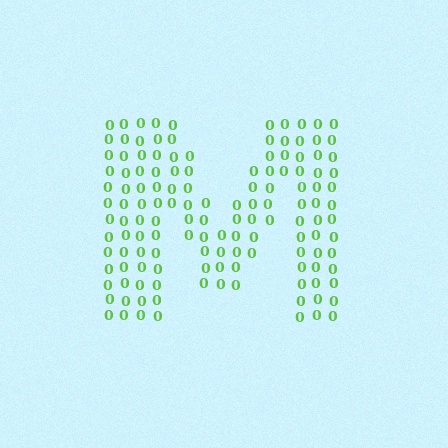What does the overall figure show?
The overall figure shows the letter M.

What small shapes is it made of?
It is made of small digit 0's.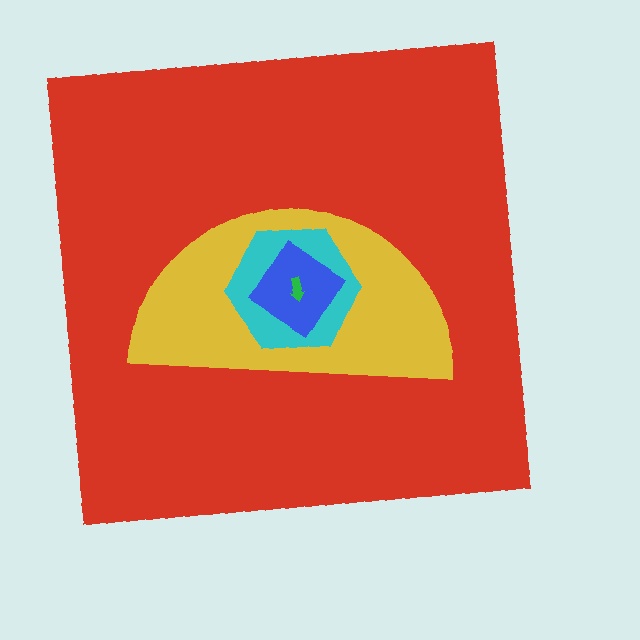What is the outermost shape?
The red square.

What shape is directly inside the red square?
The yellow semicircle.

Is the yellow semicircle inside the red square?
Yes.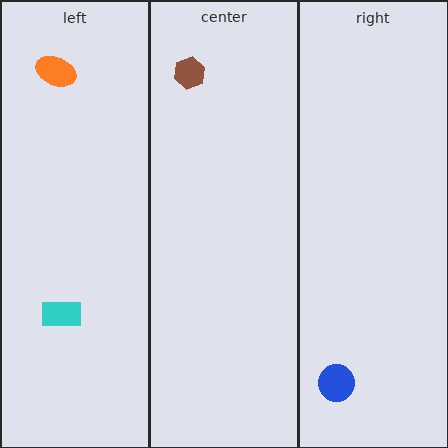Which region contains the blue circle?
The right region.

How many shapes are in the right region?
1.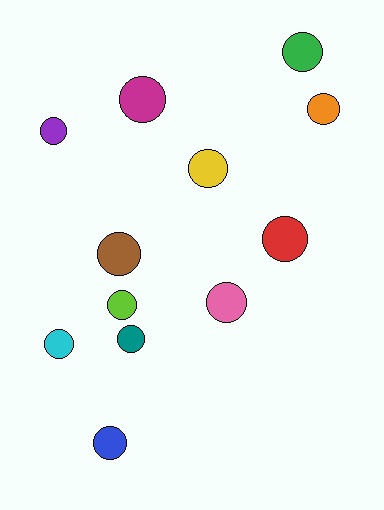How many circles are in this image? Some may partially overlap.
There are 12 circles.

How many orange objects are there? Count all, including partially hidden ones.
There is 1 orange object.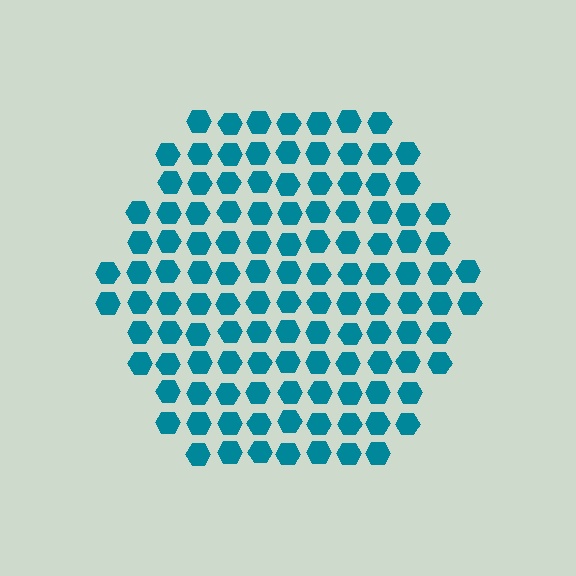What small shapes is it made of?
It is made of small hexagons.